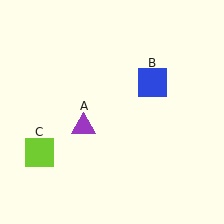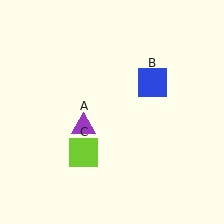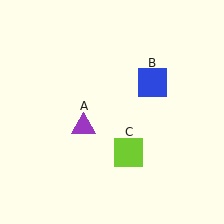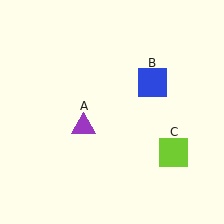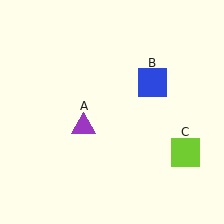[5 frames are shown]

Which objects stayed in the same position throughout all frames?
Purple triangle (object A) and blue square (object B) remained stationary.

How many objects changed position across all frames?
1 object changed position: lime square (object C).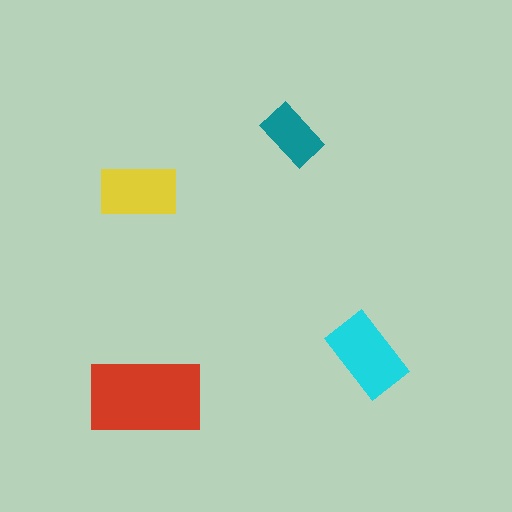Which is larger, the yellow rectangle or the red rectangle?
The red one.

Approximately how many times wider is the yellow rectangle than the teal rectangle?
About 1.5 times wider.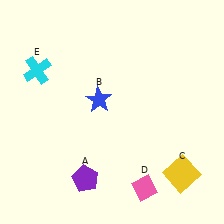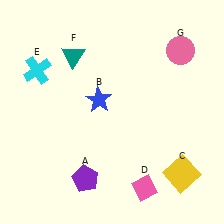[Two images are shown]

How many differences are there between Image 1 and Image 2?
There are 2 differences between the two images.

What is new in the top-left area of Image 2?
A teal triangle (F) was added in the top-left area of Image 2.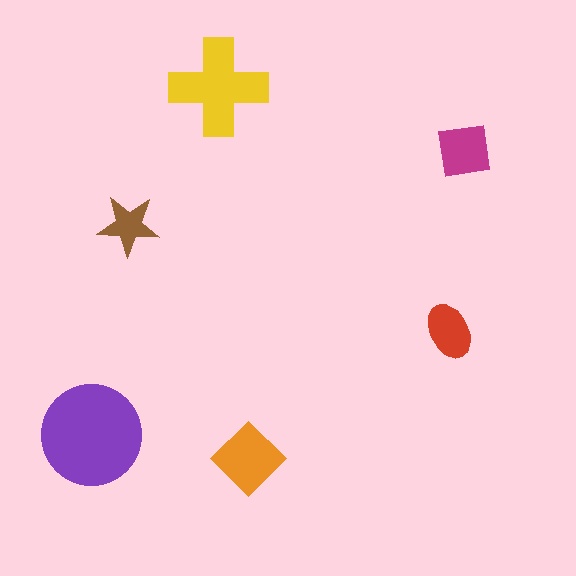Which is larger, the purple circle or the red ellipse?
The purple circle.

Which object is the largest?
The purple circle.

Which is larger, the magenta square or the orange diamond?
The orange diamond.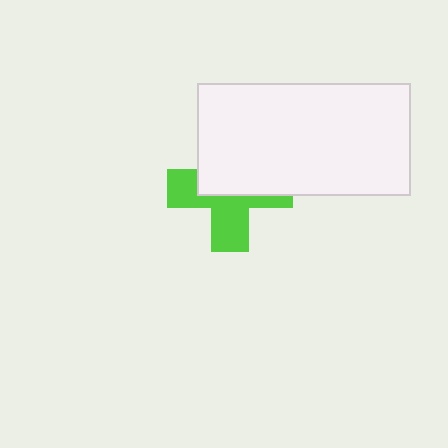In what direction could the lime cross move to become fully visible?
The lime cross could move down. That would shift it out from behind the white rectangle entirely.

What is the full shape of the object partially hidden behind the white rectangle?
The partially hidden object is a lime cross.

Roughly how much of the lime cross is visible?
About half of it is visible (roughly 49%).